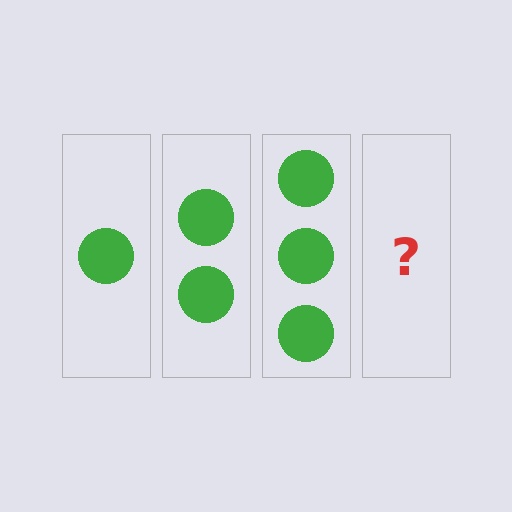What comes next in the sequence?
The next element should be 4 circles.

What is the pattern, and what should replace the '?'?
The pattern is that each step adds one more circle. The '?' should be 4 circles.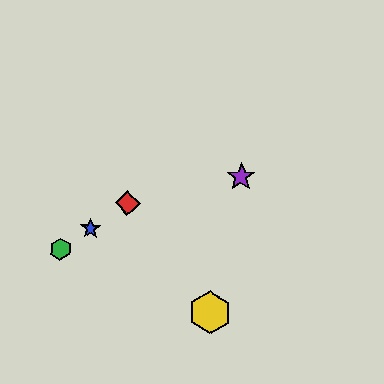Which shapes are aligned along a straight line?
The red diamond, the blue star, the green hexagon are aligned along a straight line.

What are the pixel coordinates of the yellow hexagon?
The yellow hexagon is at (210, 312).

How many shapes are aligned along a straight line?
3 shapes (the red diamond, the blue star, the green hexagon) are aligned along a straight line.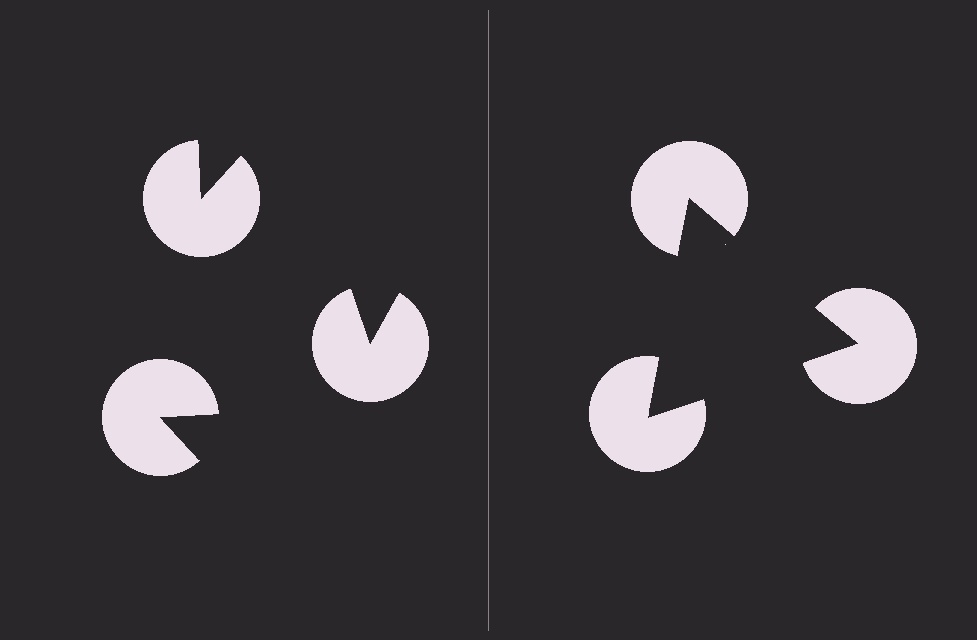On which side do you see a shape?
An illusory triangle appears on the right side. On the left side the wedge cuts are rotated, so no coherent shape forms.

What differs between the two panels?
The pac-man discs are positioned identically on both sides; only the wedge orientations differ. On the right they align to a triangle; on the left they are misaligned.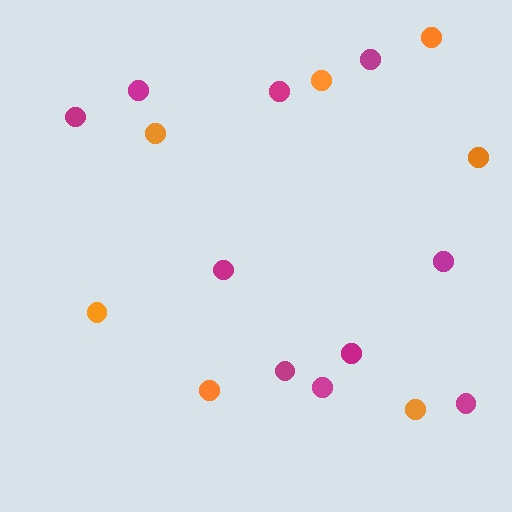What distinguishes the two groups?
There are 2 groups: one group of orange circles (7) and one group of magenta circles (10).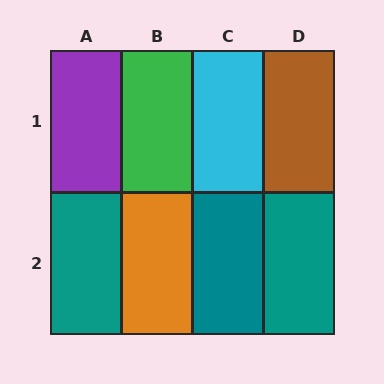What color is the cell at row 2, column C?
Teal.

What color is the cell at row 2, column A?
Teal.